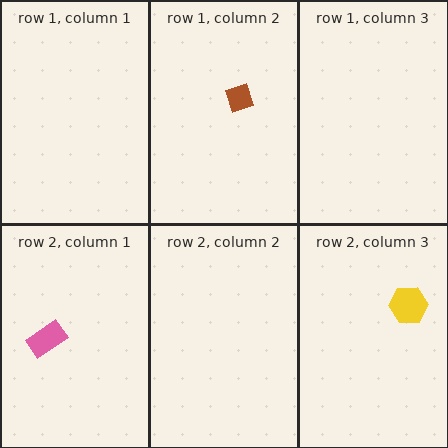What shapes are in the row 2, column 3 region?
The yellow hexagon.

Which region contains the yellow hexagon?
The row 2, column 3 region.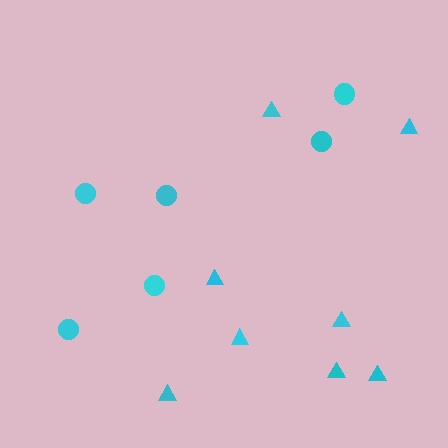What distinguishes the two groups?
There are 2 groups: one group of circles (6) and one group of triangles (8).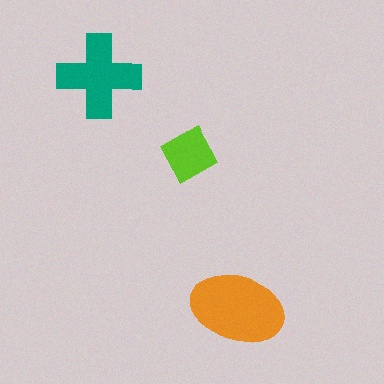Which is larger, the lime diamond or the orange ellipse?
The orange ellipse.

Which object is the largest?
The orange ellipse.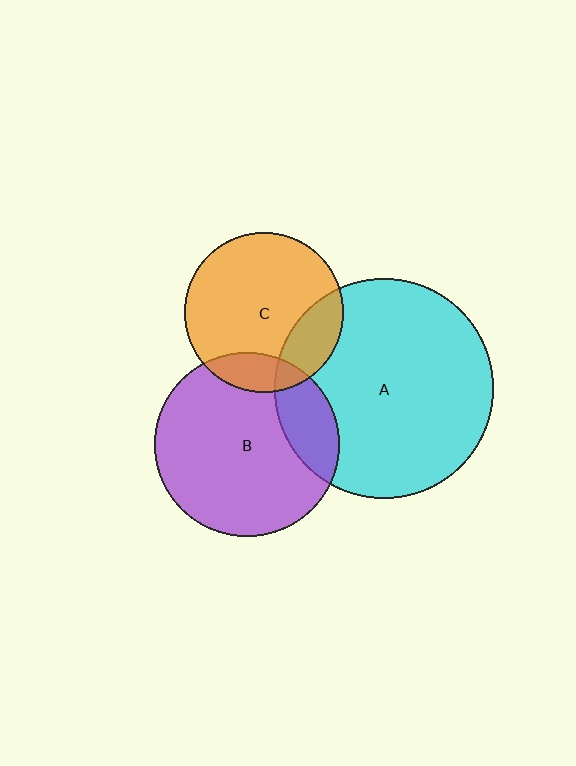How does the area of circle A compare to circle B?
Approximately 1.4 times.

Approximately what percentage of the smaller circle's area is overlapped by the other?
Approximately 20%.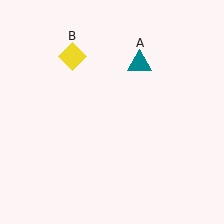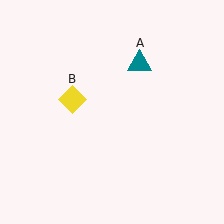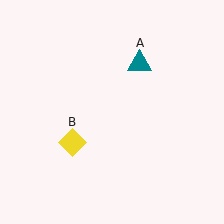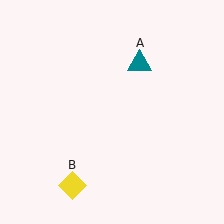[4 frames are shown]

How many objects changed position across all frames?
1 object changed position: yellow diamond (object B).